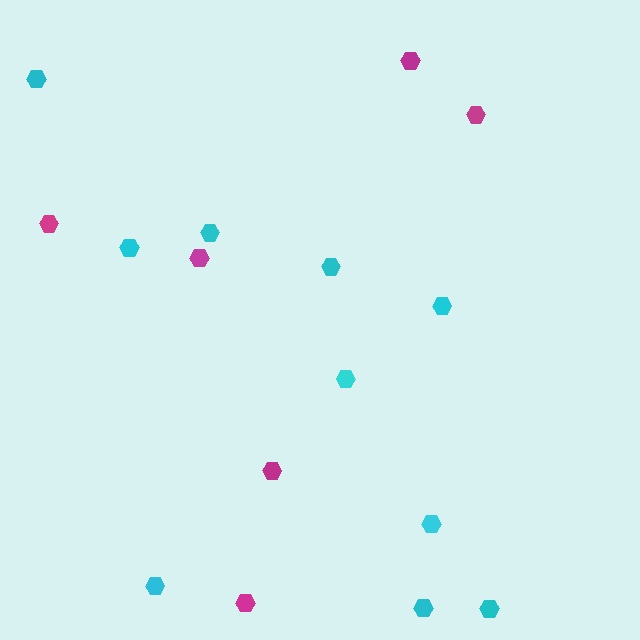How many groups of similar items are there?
There are 2 groups: one group of magenta hexagons (6) and one group of cyan hexagons (10).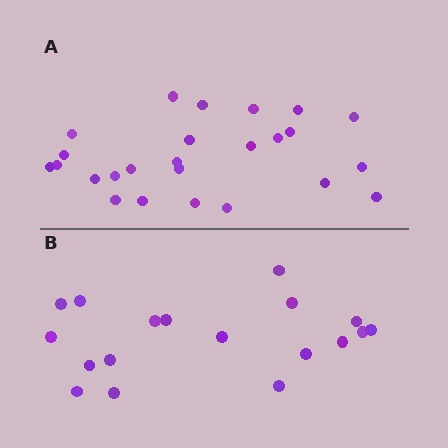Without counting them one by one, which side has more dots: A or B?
Region A (the top region) has more dots.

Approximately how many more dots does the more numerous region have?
Region A has roughly 8 or so more dots than region B.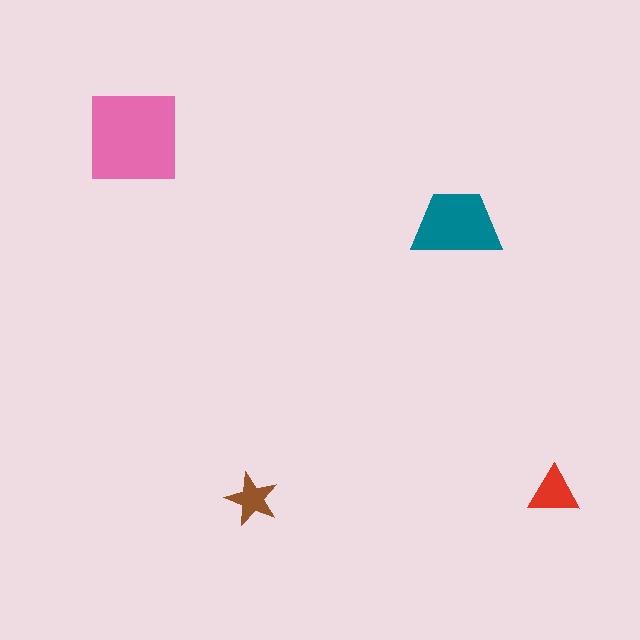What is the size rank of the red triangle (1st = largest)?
3rd.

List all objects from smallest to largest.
The brown star, the red triangle, the teal trapezoid, the pink square.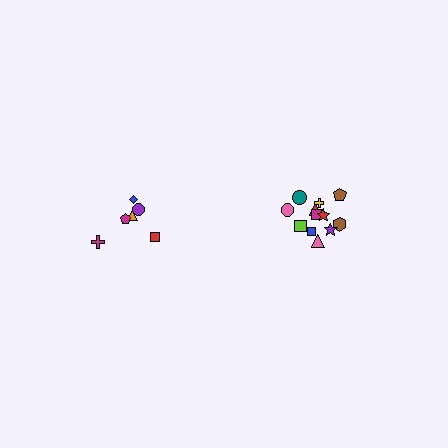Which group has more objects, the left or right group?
The right group.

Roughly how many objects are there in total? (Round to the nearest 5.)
Roughly 20 objects in total.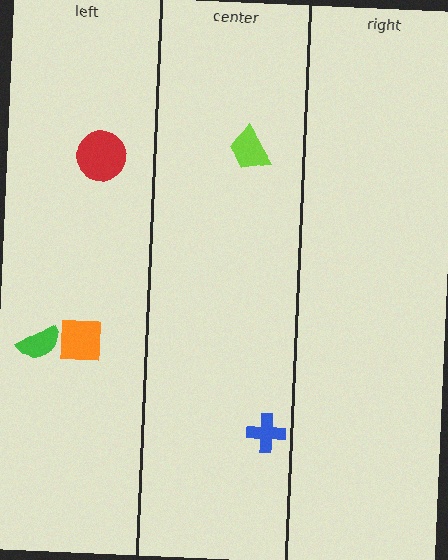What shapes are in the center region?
The lime trapezoid, the blue cross.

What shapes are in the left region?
The orange square, the green semicircle, the red circle.